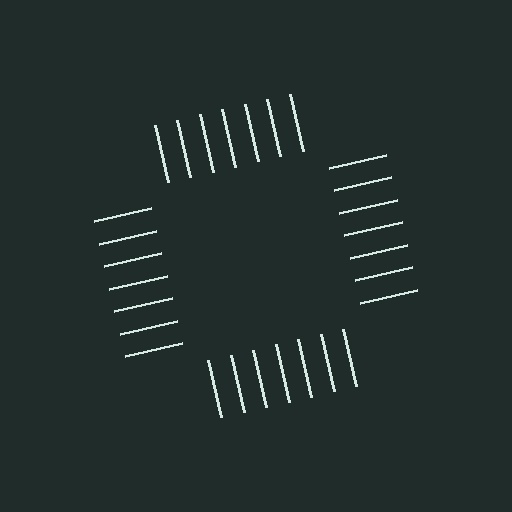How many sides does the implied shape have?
4 sides — the line-ends trace a square.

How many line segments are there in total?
28 — 7 along each of the 4 edges.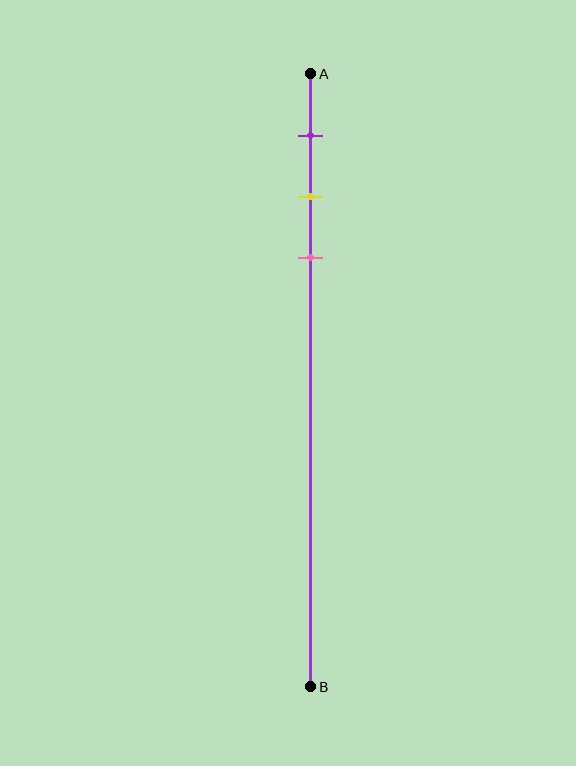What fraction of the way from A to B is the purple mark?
The purple mark is approximately 10% (0.1) of the way from A to B.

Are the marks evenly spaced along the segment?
Yes, the marks are approximately evenly spaced.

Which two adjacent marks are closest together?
The yellow and pink marks are the closest adjacent pair.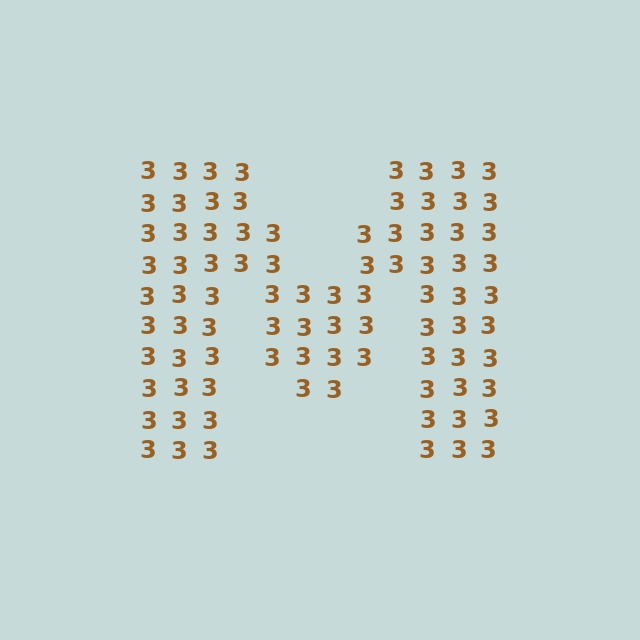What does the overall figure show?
The overall figure shows the letter M.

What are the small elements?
The small elements are digit 3's.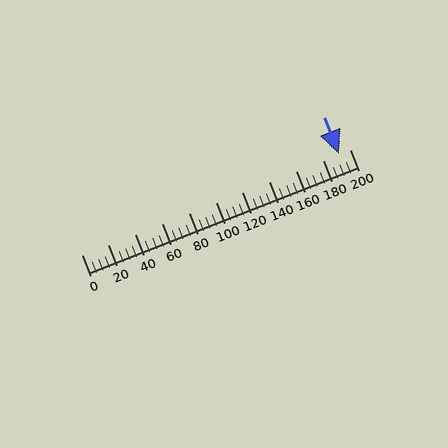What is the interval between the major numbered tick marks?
The major tick marks are spaced 20 units apart.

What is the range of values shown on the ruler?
The ruler shows values from 0 to 200.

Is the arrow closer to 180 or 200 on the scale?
The arrow is closer to 200.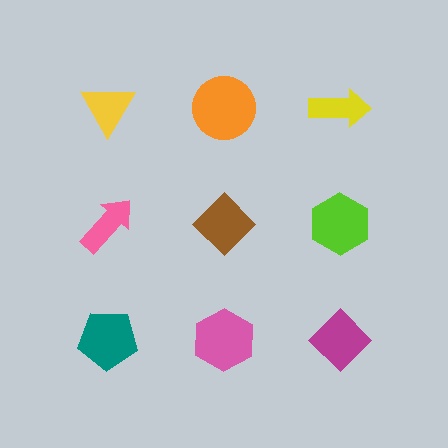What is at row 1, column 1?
A yellow triangle.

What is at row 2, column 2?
A brown diamond.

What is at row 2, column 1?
A pink arrow.